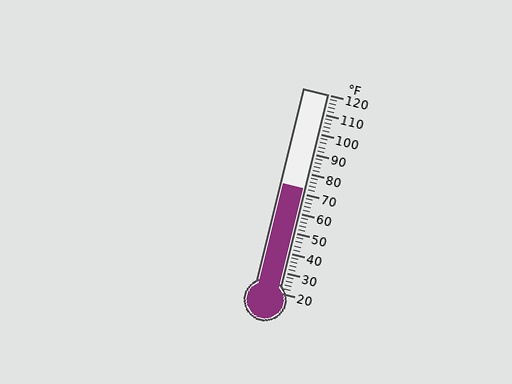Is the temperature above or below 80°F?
The temperature is below 80°F.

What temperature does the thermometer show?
The thermometer shows approximately 72°F.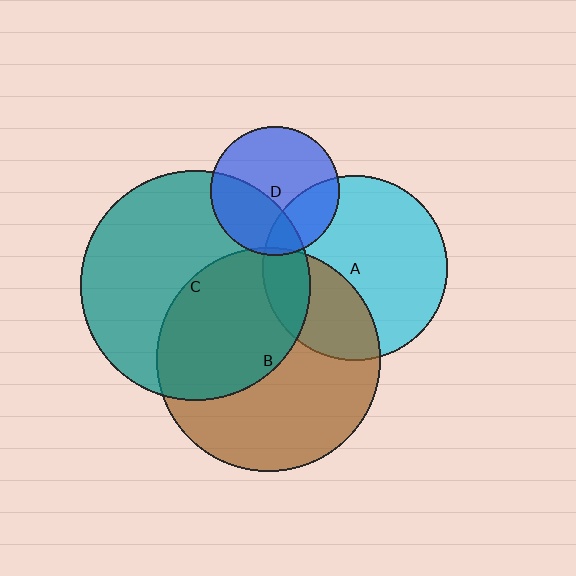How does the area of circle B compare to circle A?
Approximately 1.5 times.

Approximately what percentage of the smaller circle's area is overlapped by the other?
Approximately 30%.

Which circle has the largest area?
Circle C (teal).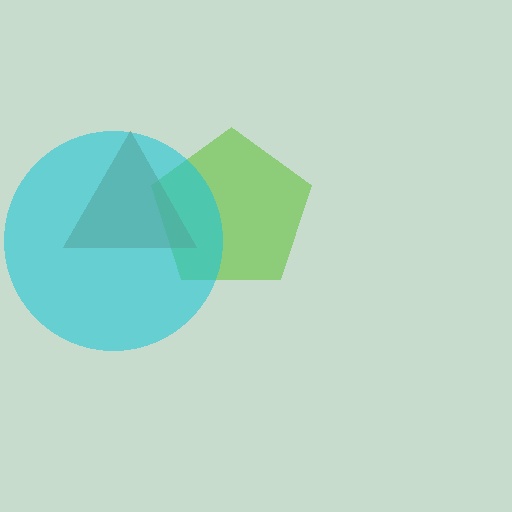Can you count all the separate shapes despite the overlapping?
Yes, there are 3 separate shapes.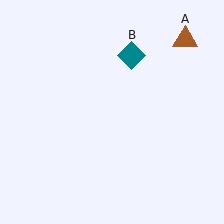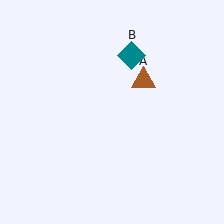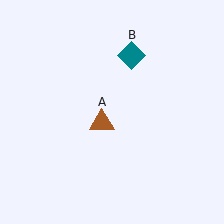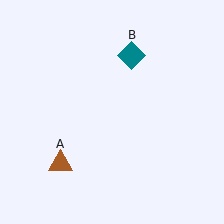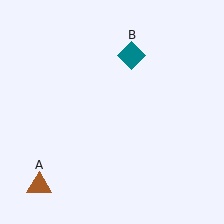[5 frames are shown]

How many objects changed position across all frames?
1 object changed position: brown triangle (object A).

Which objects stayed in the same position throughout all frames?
Teal diamond (object B) remained stationary.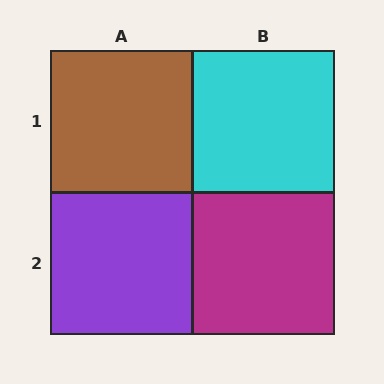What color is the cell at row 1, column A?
Brown.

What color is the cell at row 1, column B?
Cyan.